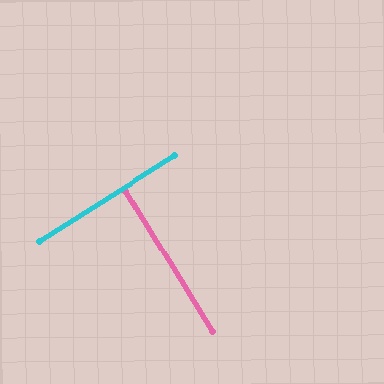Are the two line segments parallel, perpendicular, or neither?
Perpendicular — they meet at approximately 89°.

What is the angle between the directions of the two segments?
Approximately 89 degrees.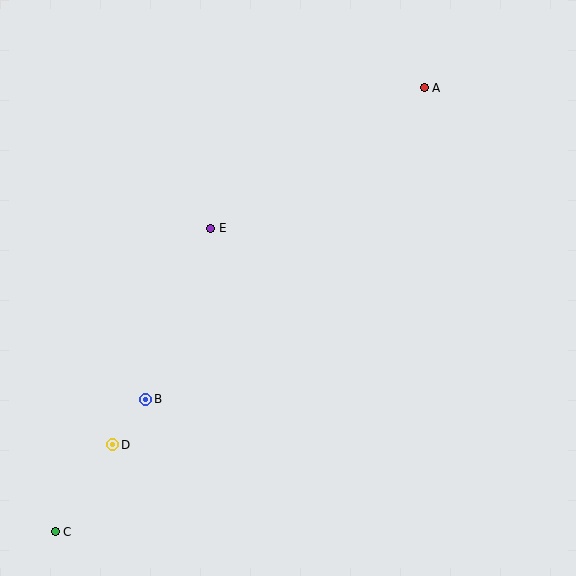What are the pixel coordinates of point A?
Point A is at (424, 88).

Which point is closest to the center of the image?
Point E at (211, 228) is closest to the center.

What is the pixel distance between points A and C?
The distance between A and C is 577 pixels.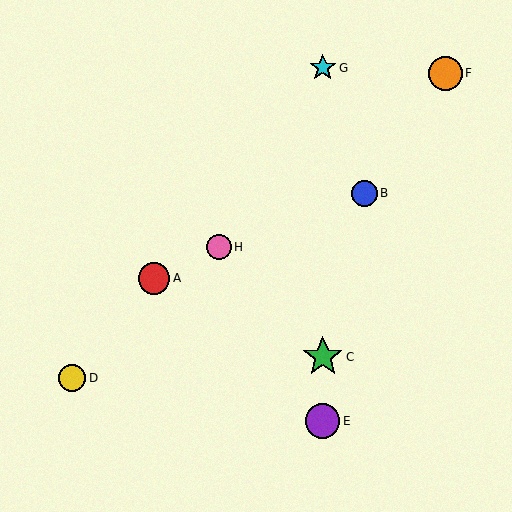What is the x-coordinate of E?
Object E is at x≈323.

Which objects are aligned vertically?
Objects C, E, G are aligned vertically.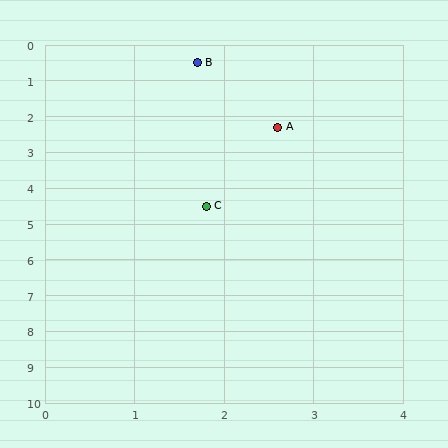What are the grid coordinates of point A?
Point A is at approximately (2.6, 2.3).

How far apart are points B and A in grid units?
Points B and A are about 2.0 grid units apart.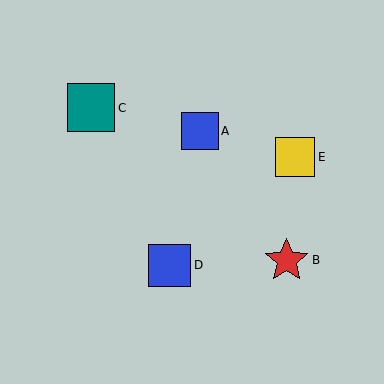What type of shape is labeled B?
Shape B is a red star.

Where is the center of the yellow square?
The center of the yellow square is at (295, 157).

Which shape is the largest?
The teal square (labeled C) is the largest.